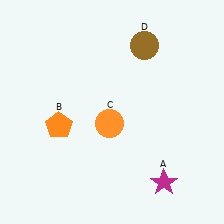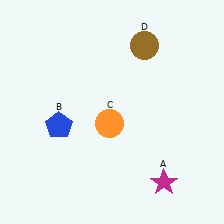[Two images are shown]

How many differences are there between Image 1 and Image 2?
There is 1 difference between the two images.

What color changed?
The pentagon (B) changed from orange in Image 1 to blue in Image 2.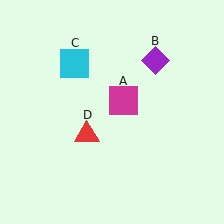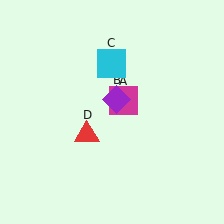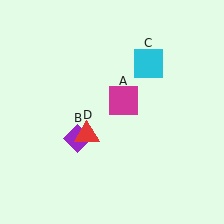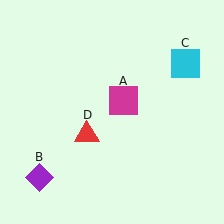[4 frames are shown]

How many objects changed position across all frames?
2 objects changed position: purple diamond (object B), cyan square (object C).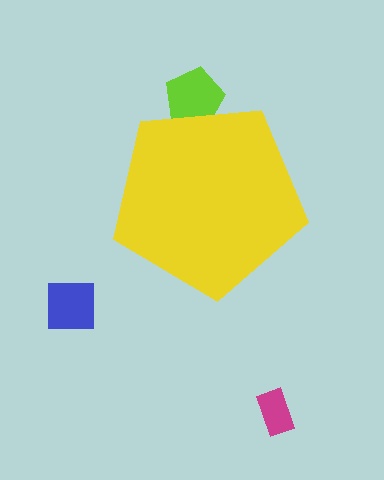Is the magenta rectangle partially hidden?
No, the magenta rectangle is fully visible.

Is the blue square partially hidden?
No, the blue square is fully visible.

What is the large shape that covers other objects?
A yellow pentagon.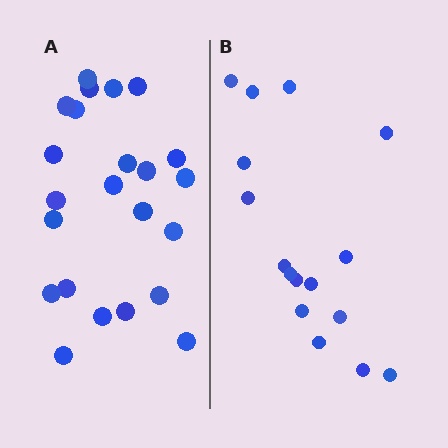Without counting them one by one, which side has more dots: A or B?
Region A (the left region) has more dots.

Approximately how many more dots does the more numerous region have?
Region A has roughly 8 or so more dots than region B.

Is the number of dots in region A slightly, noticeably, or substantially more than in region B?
Region A has noticeably more, but not dramatically so. The ratio is roughly 1.4 to 1.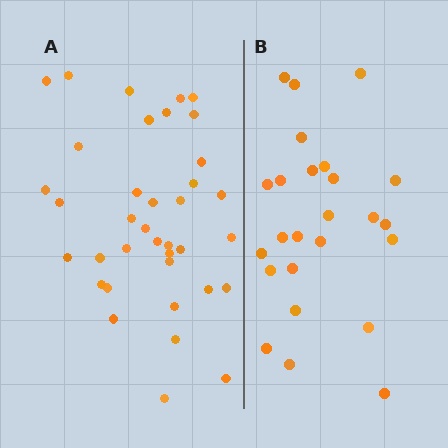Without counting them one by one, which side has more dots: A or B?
Region A (the left region) has more dots.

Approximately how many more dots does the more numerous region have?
Region A has roughly 12 or so more dots than region B.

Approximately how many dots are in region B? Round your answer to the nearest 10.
About 20 dots. (The exact count is 25, which rounds to 20.)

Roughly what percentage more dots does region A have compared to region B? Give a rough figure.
About 50% more.